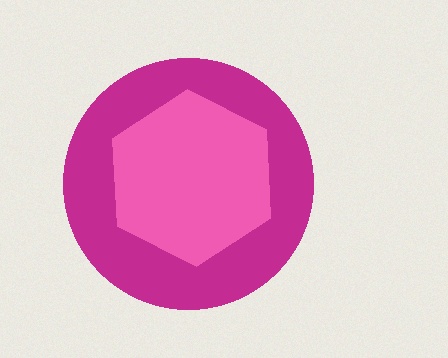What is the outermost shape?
The magenta circle.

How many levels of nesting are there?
2.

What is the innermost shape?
The pink hexagon.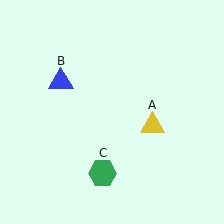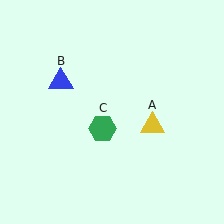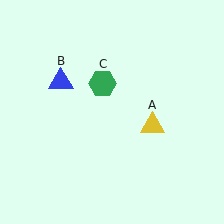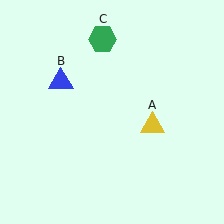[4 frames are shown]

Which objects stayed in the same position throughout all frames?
Yellow triangle (object A) and blue triangle (object B) remained stationary.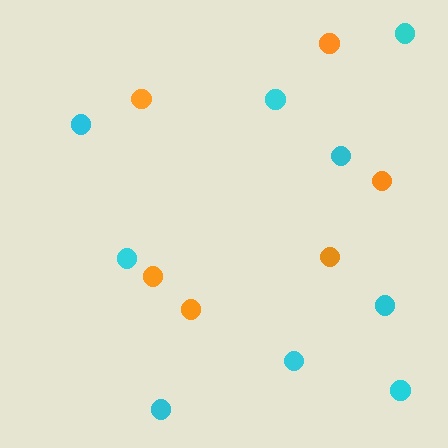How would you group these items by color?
There are 2 groups: one group of orange circles (6) and one group of cyan circles (9).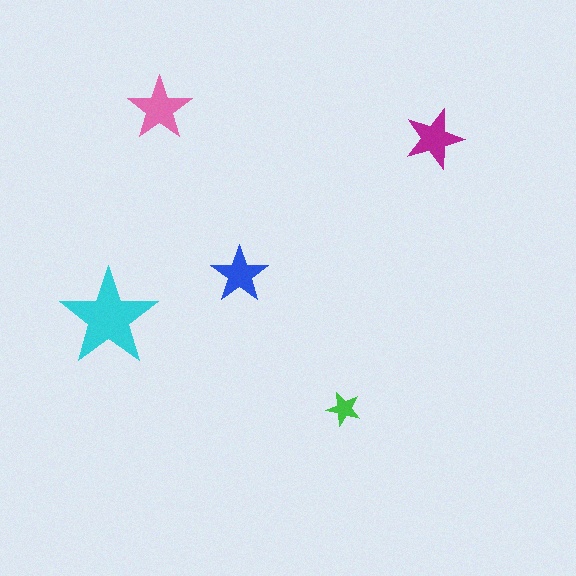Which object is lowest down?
The green star is bottommost.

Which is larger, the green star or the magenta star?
The magenta one.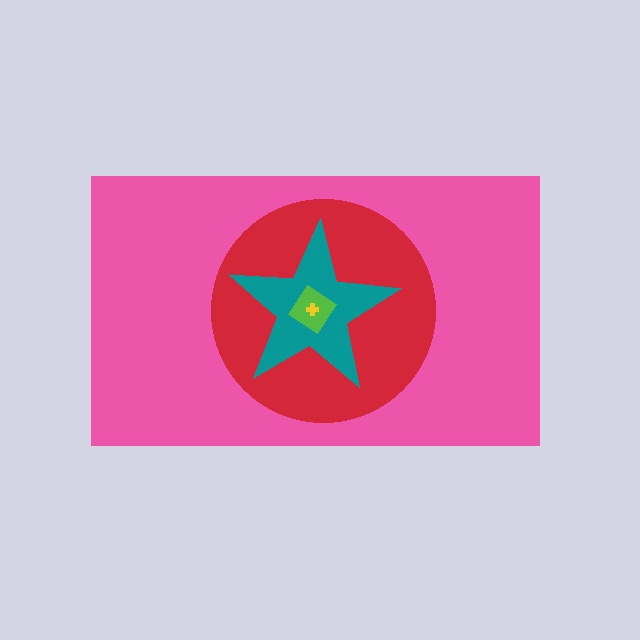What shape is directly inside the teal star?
The lime diamond.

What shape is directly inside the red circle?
The teal star.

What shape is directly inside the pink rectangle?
The red circle.